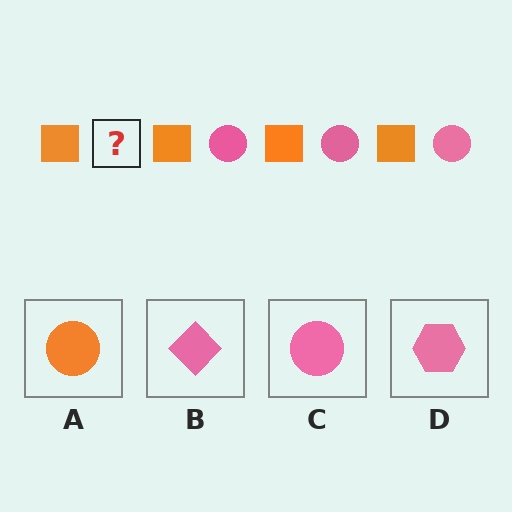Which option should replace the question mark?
Option C.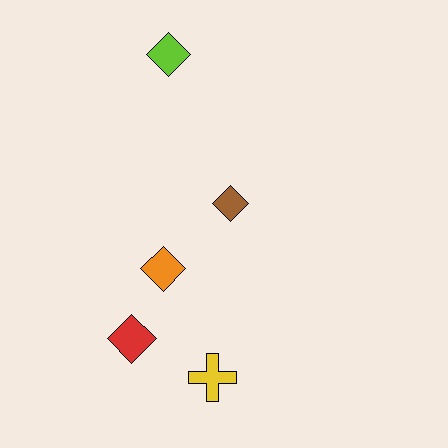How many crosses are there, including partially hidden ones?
There is 1 cross.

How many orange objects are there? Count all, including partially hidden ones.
There is 1 orange object.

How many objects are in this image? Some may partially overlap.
There are 5 objects.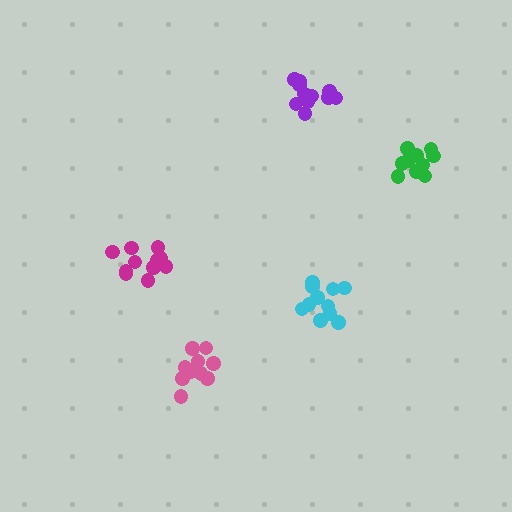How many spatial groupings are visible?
There are 5 spatial groupings.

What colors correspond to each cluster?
The clusters are colored: purple, cyan, magenta, pink, green.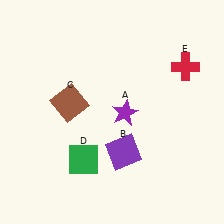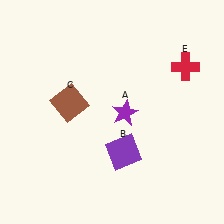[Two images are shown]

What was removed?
The green square (D) was removed in Image 2.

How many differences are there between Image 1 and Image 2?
There is 1 difference between the two images.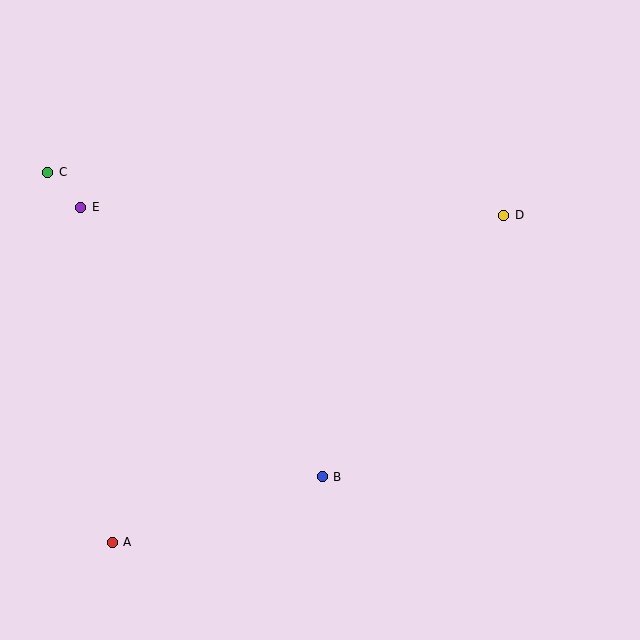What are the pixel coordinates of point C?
Point C is at (48, 172).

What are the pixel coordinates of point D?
Point D is at (504, 215).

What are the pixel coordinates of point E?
Point E is at (81, 207).